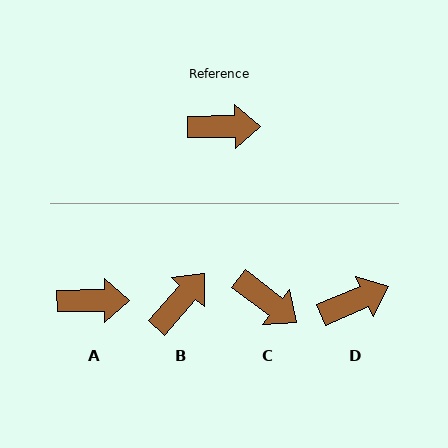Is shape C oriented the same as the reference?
No, it is off by about 38 degrees.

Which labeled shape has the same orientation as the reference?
A.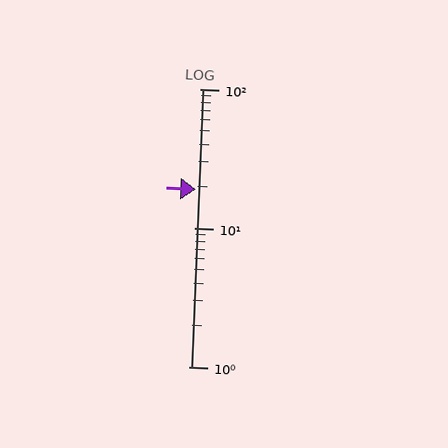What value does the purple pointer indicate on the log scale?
The pointer indicates approximately 19.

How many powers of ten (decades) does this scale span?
The scale spans 2 decades, from 1 to 100.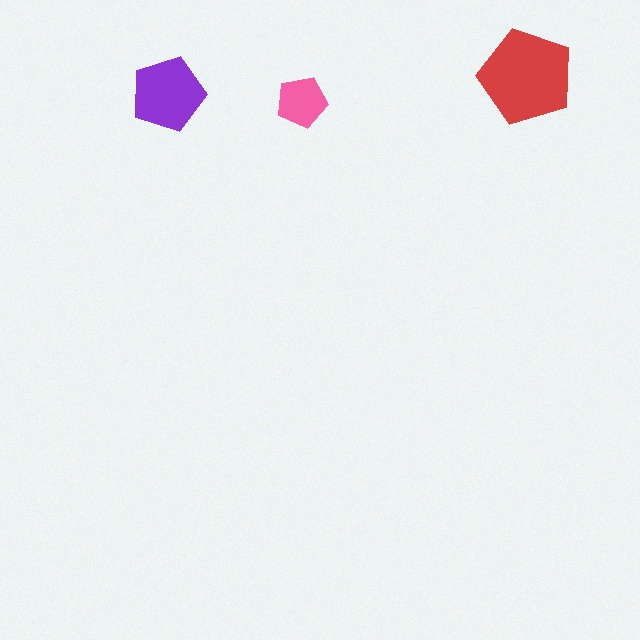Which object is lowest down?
The pink pentagon is bottommost.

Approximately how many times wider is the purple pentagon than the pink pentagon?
About 1.5 times wider.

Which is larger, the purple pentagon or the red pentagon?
The red one.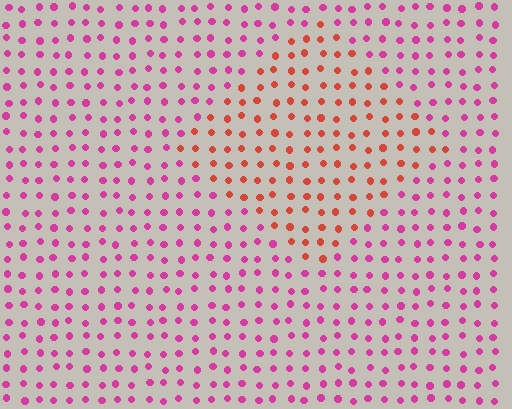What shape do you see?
I see a diamond.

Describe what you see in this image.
The image is filled with small magenta elements in a uniform arrangement. A diamond-shaped region is visible where the elements are tinted to a slightly different hue, forming a subtle color boundary.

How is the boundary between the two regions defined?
The boundary is defined purely by a slight shift in hue (about 44 degrees). Spacing, size, and orientation are identical on both sides.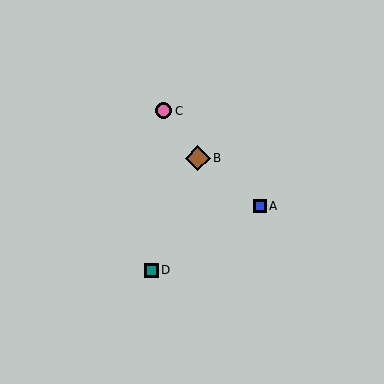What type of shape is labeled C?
Shape C is a pink circle.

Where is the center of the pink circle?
The center of the pink circle is at (164, 111).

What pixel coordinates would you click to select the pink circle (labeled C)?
Click at (164, 111) to select the pink circle C.